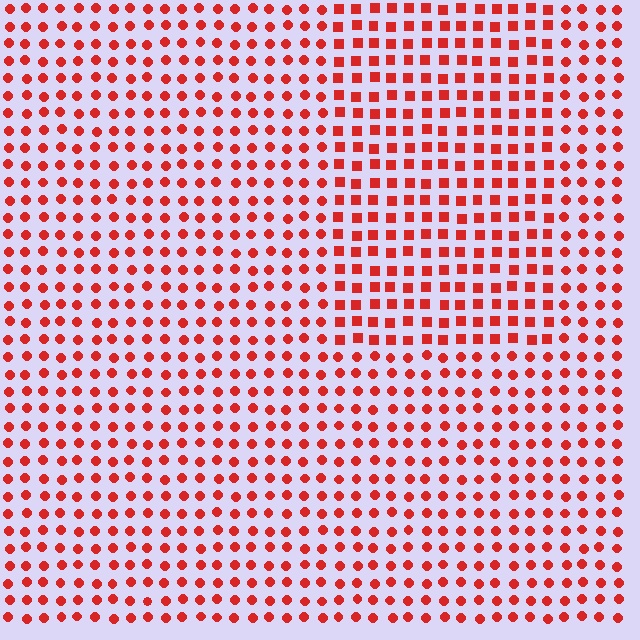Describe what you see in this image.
The image is filled with small red elements arranged in a uniform grid. A rectangle-shaped region contains squares, while the surrounding area contains circles. The boundary is defined purely by the change in element shape.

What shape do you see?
I see a rectangle.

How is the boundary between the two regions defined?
The boundary is defined by a change in element shape: squares inside vs. circles outside. All elements share the same color and spacing.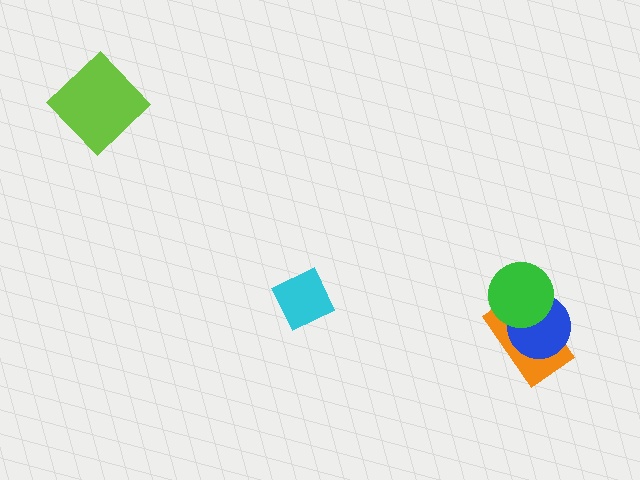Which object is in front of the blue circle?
The green circle is in front of the blue circle.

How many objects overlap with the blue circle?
2 objects overlap with the blue circle.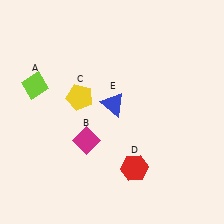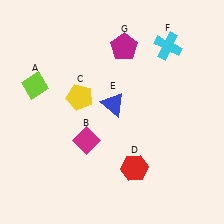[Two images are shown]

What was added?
A cyan cross (F), a magenta pentagon (G) were added in Image 2.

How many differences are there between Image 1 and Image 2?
There are 2 differences between the two images.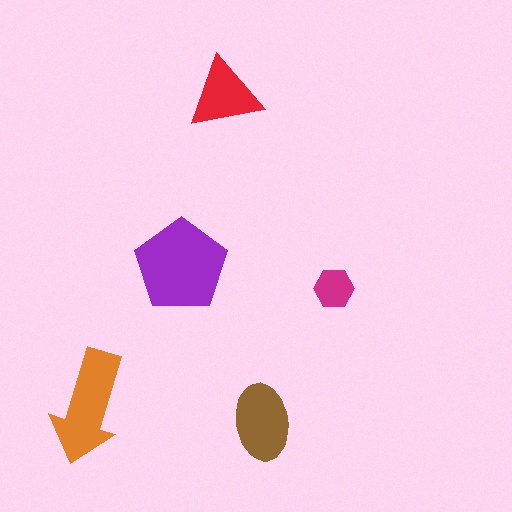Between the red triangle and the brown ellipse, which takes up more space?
The brown ellipse.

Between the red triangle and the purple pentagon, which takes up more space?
The purple pentagon.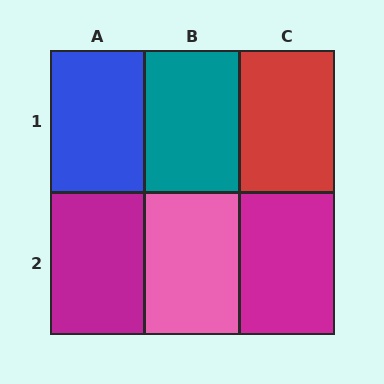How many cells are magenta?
2 cells are magenta.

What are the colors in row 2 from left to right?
Magenta, pink, magenta.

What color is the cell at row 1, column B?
Teal.